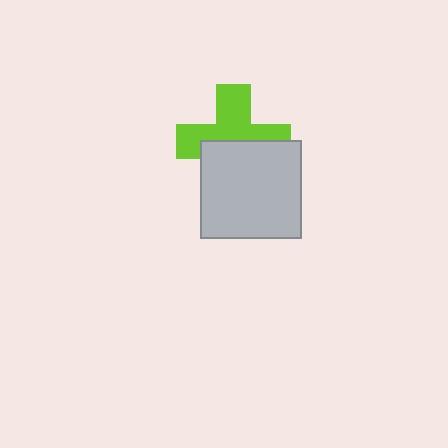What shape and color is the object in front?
The object in front is a light gray rectangle.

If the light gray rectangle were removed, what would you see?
You would see the complete lime cross.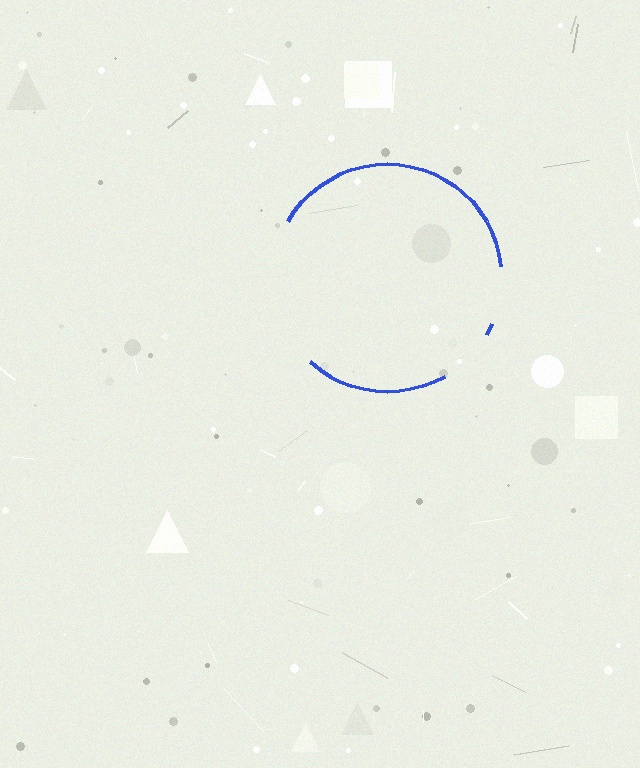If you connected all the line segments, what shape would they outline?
They would outline a circle.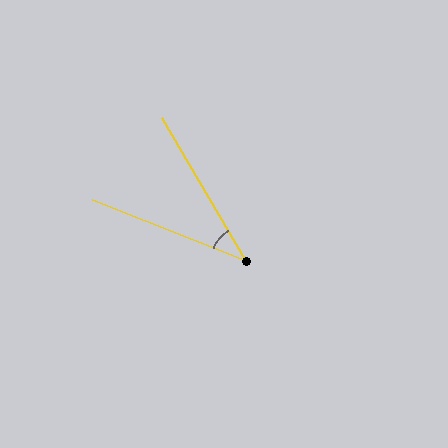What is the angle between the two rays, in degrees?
Approximately 38 degrees.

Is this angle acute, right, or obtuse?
It is acute.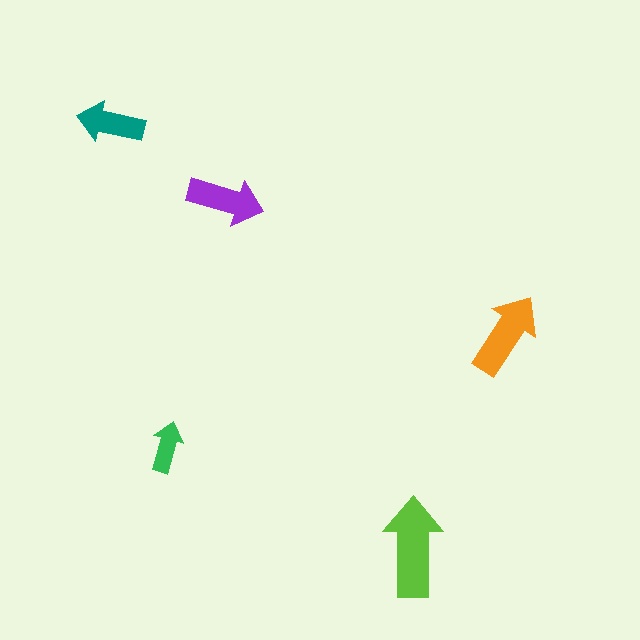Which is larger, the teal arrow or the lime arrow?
The lime one.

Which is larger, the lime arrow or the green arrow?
The lime one.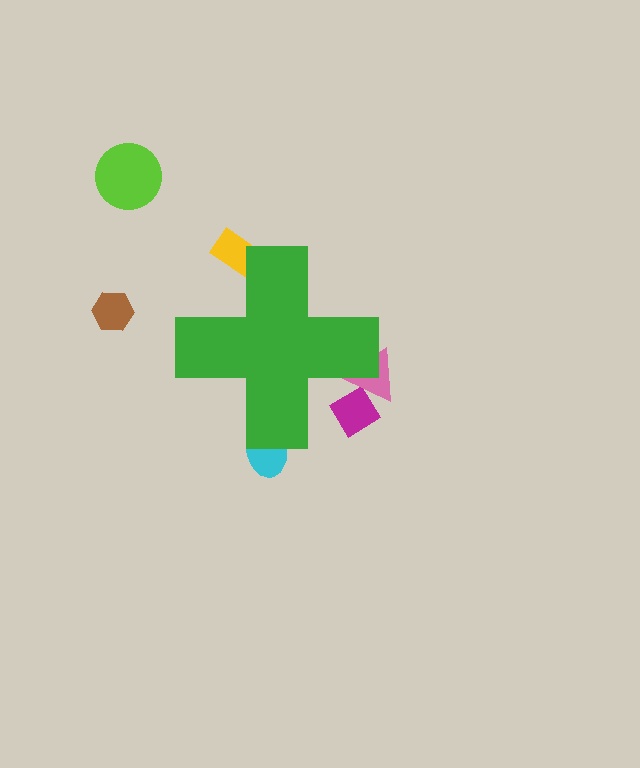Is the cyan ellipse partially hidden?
Yes, the cyan ellipse is partially hidden behind the green cross.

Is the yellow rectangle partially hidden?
Yes, the yellow rectangle is partially hidden behind the green cross.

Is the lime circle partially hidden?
No, the lime circle is fully visible.